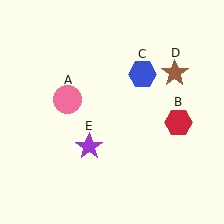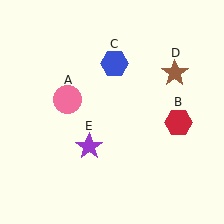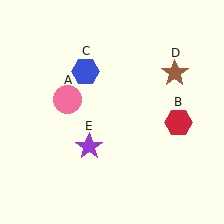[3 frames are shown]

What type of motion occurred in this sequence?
The blue hexagon (object C) rotated counterclockwise around the center of the scene.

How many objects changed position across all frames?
1 object changed position: blue hexagon (object C).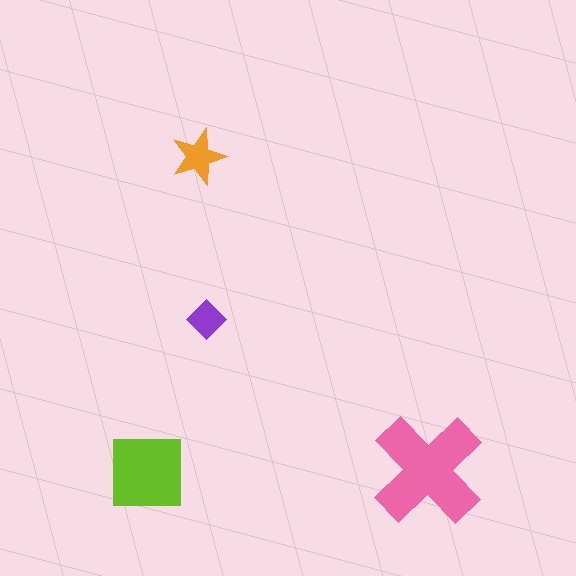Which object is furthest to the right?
The pink cross is rightmost.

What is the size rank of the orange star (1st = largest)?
3rd.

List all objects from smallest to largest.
The purple diamond, the orange star, the lime square, the pink cross.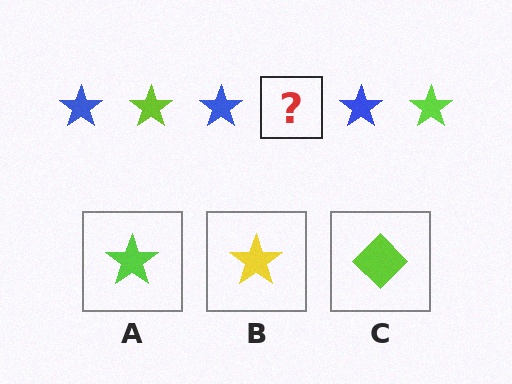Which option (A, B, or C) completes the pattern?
A.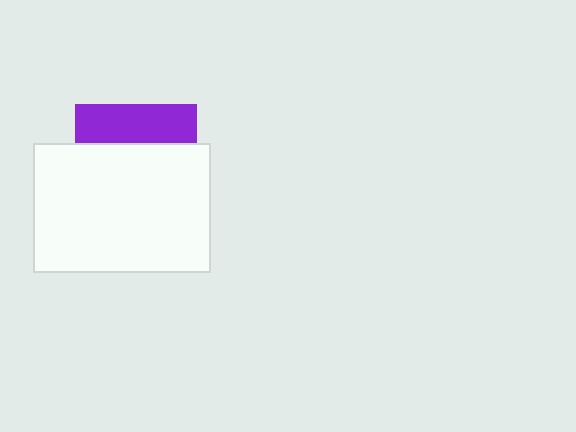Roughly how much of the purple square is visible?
A small part of it is visible (roughly 33%).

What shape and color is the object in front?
The object in front is a white rectangle.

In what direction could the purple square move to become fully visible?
The purple square could move up. That would shift it out from behind the white rectangle entirely.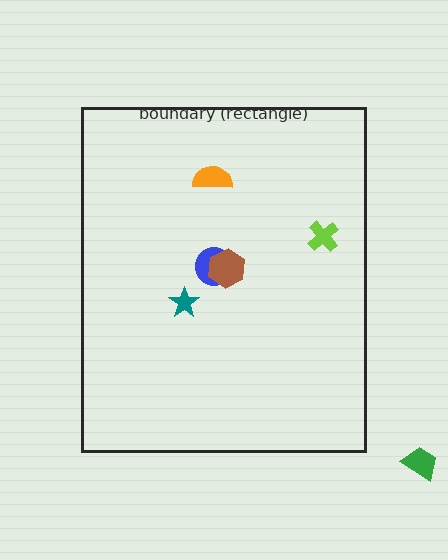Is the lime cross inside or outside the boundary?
Inside.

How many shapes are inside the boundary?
5 inside, 1 outside.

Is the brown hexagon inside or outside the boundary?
Inside.